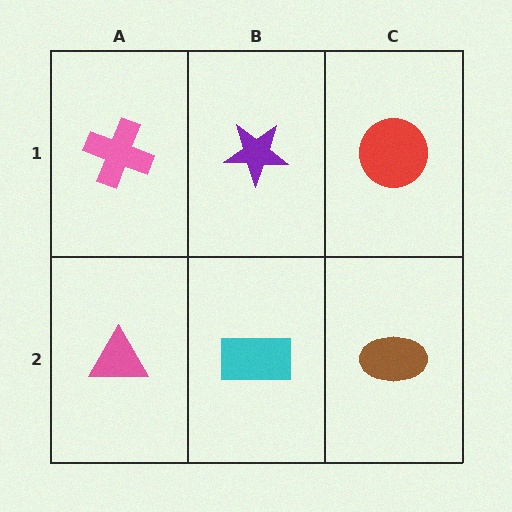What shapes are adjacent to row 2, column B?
A purple star (row 1, column B), a pink triangle (row 2, column A), a brown ellipse (row 2, column C).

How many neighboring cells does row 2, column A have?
2.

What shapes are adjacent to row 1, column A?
A pink triangle (row 2, column A), a purple star (row 1, column B).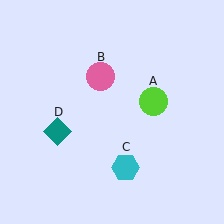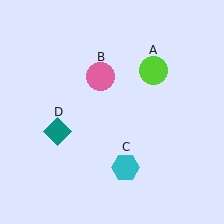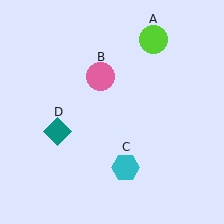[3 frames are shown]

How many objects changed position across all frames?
1 object changed position: lime circle (object A).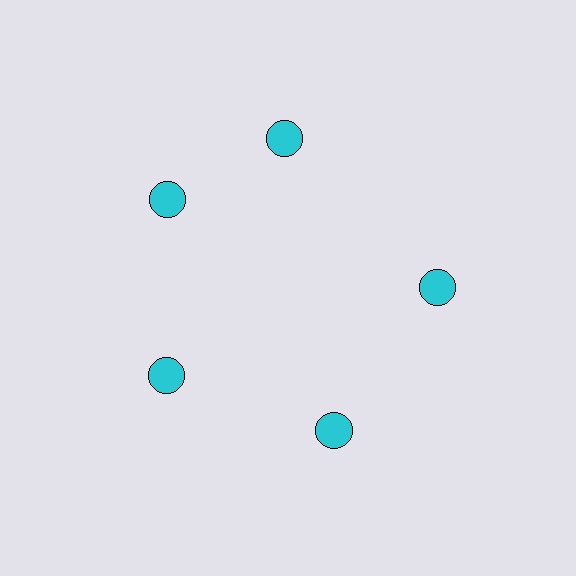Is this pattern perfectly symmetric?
No. The 5 cyan circles are arranged in a ring, but one element near the 1 o'clock position is rotated out of alignment along the ring, breaking the 5-fold rotational symmetry.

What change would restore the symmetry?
The symmetry would be restored by rotating it back into even spacing with its neighbors so that all 5 circles sit at equal angles and equal distance from the center.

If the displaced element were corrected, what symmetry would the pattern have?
It would have 5-fold rotational symmetry — the pattern would map onto itself every 72 degrees.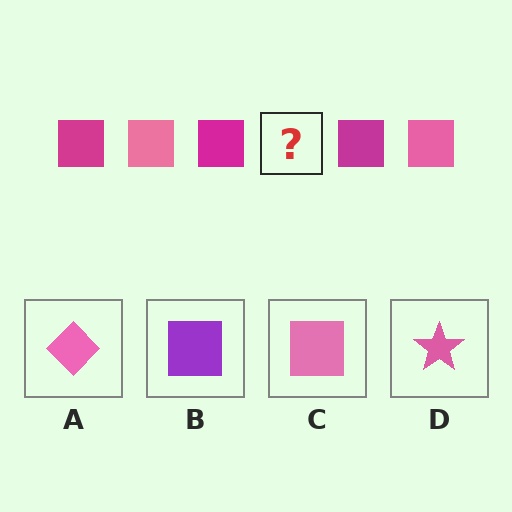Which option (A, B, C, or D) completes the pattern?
C.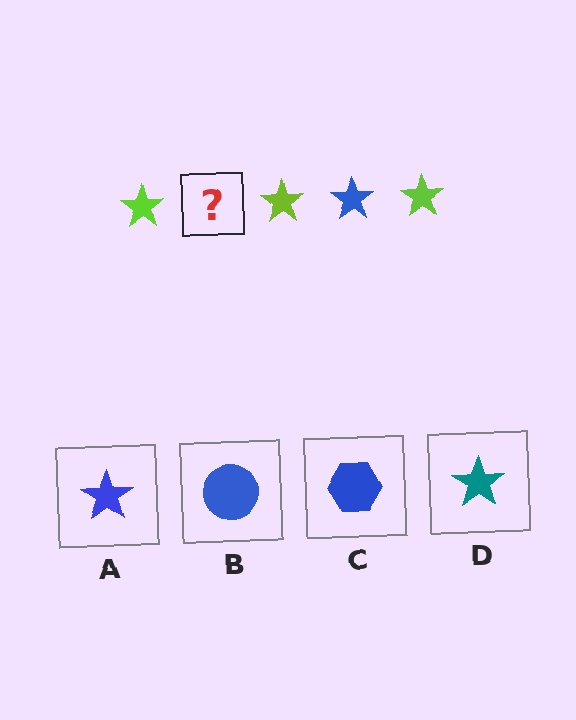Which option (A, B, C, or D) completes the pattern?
A.